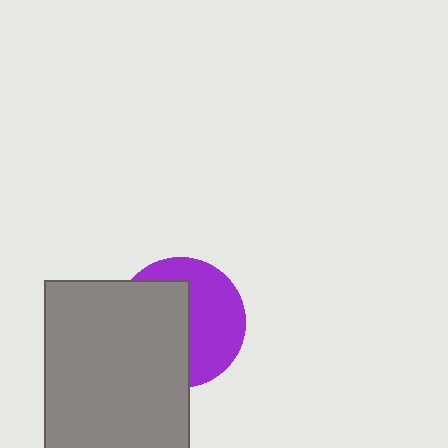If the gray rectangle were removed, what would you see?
You would see the complete purple circle.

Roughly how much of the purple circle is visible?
About half of it is visible (roughly 48%).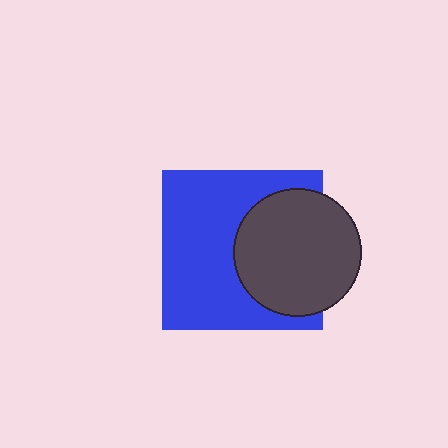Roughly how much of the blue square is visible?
About half of it is visible (roughly 62%).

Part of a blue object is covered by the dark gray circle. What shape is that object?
It is a square.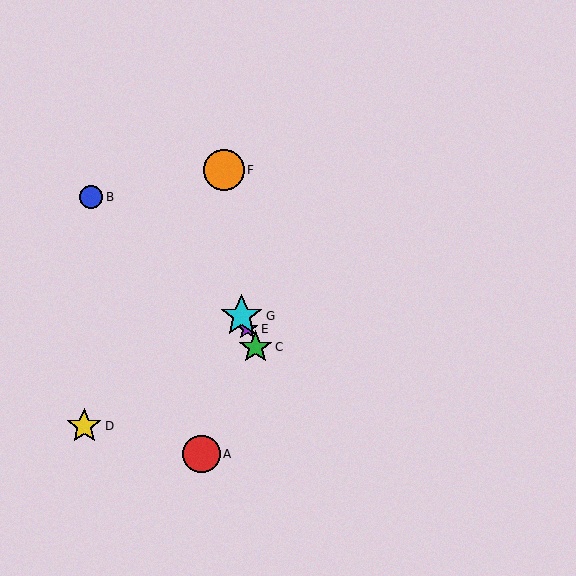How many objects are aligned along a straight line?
3 objects (C, E, G) are aligned along a straight line.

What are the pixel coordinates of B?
Object B is at (91, 197).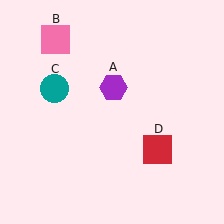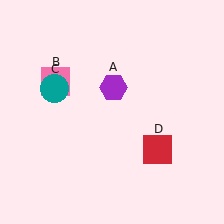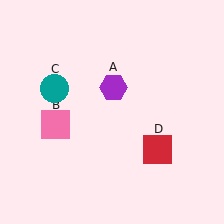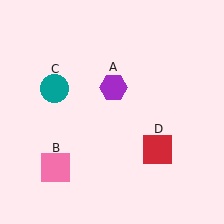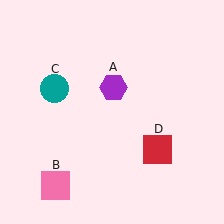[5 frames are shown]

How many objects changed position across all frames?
1 object changed position: pink square (object B).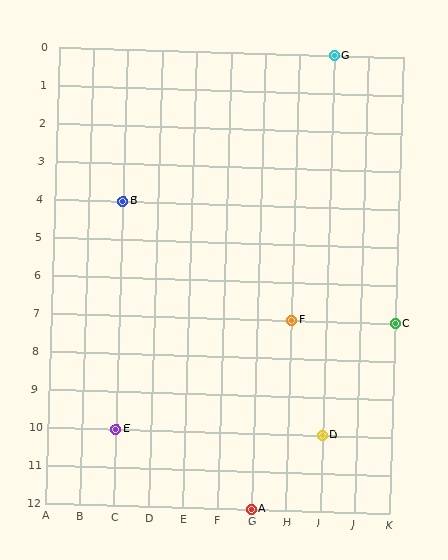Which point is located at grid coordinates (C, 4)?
Point B is at (C, 4).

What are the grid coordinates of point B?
Point B is at grid coordinates (C, 4).